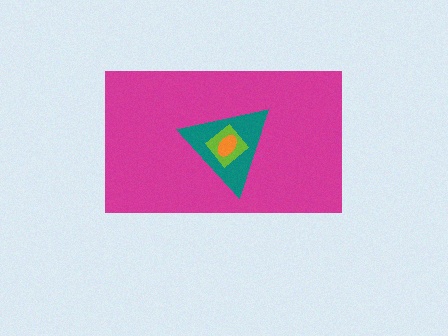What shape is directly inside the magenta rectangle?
The teal triangle.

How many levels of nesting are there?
4.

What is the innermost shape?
The orange ellipse.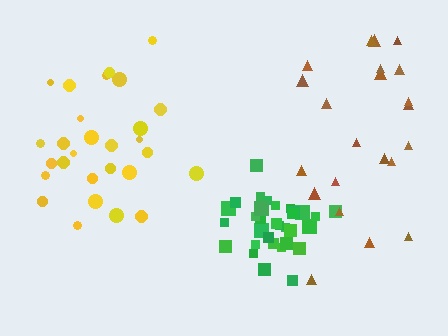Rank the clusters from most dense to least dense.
green, yellow, brown.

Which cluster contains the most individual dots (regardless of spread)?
Green (33).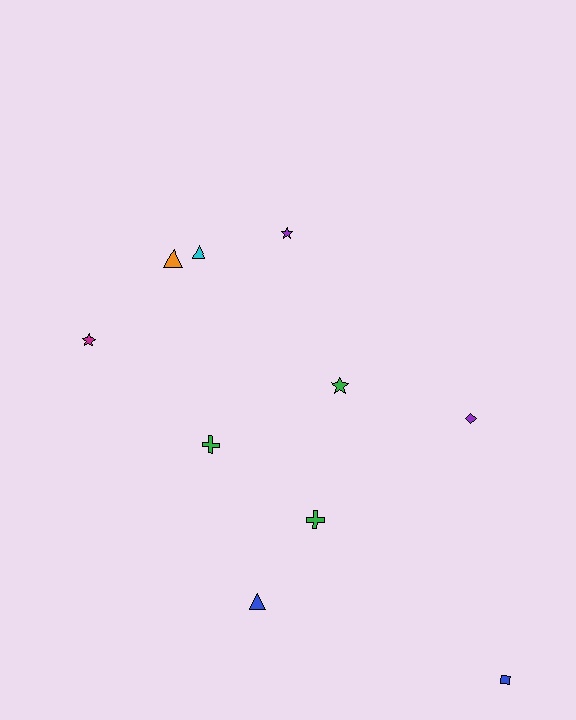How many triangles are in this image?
There are 3 triangles.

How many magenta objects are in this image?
There is 1 magenta object.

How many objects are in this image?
There are 10 objects.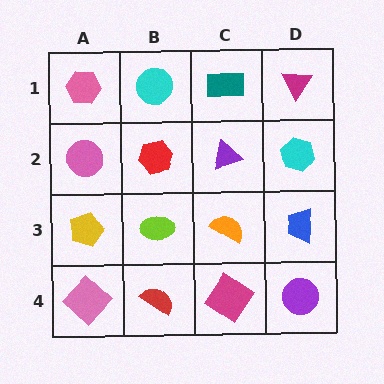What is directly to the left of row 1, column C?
A cyan circle.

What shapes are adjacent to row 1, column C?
A purple triangle (row 2, column C), a cyan circle (row 1, column B), a magenta triangle (row 1, column D).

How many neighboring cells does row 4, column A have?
2.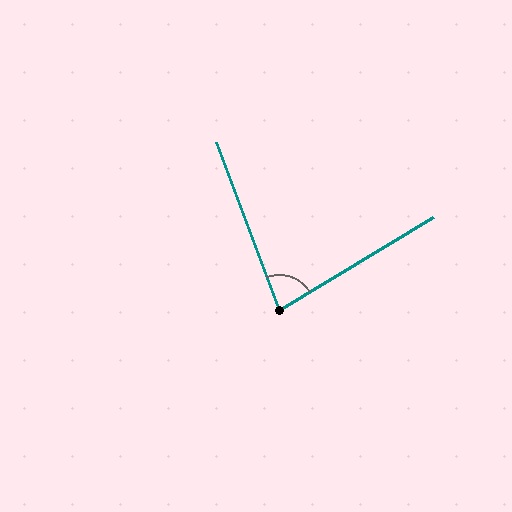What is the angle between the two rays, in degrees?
Approximately 79 degrees.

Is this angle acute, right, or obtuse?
It is acute.